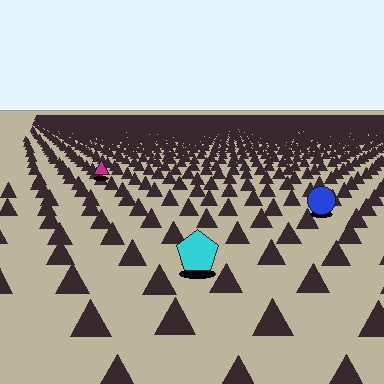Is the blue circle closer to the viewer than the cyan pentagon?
No. The cyan pentagon is closer — you can tell from the texture gradient: the ground texture is coarser near it.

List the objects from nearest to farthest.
From nearest to farthest: the cyan pentagon, the blue circle, the magenta triangle.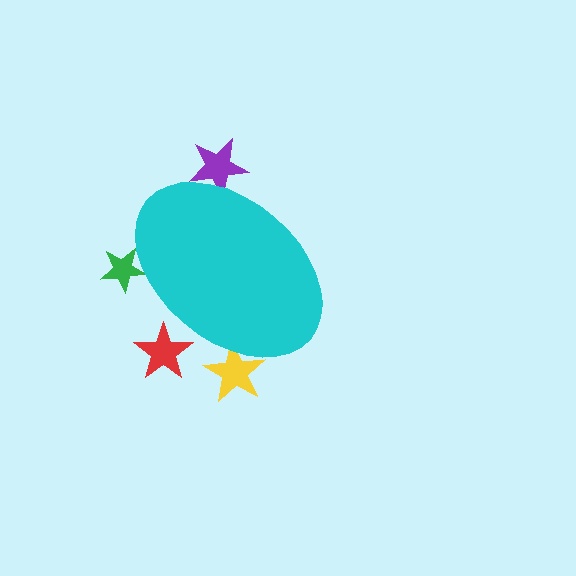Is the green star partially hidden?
Yes, the green star is partially hidden behind the cyan ellipse.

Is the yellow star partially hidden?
Yes, the yellow star is partially hidden behind the cyan ellipse.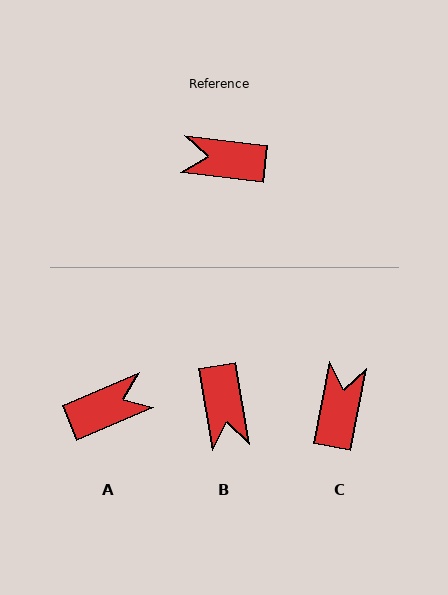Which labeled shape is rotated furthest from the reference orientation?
A, about 150 degrees away.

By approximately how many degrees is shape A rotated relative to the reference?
Approximately 150 degrees clockwise.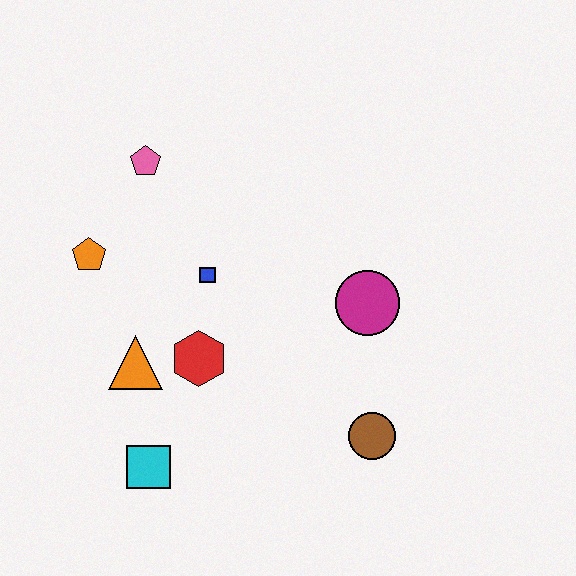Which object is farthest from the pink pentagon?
The brown circle is farthest from the pink pentagon.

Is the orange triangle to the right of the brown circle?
No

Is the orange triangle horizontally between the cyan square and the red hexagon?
No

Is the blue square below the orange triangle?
No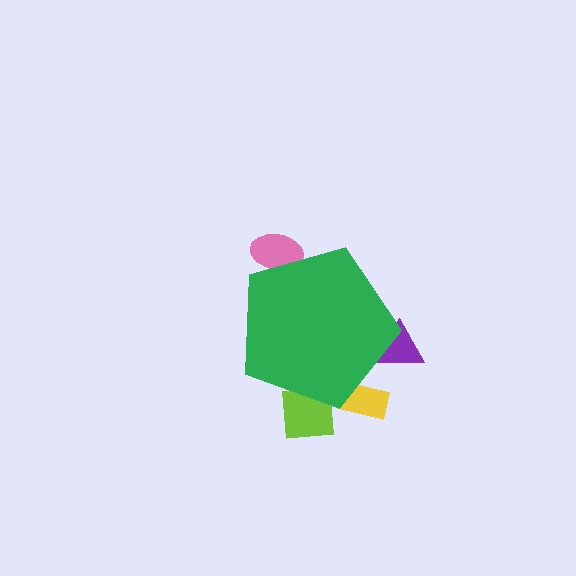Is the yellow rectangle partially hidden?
Yes, the yellow rectangle is partially hidden behind the green pentagon.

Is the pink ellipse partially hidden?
Yes, the pink ellipse is partially hidden behind the green pentagon.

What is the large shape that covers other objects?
A green pentagon.